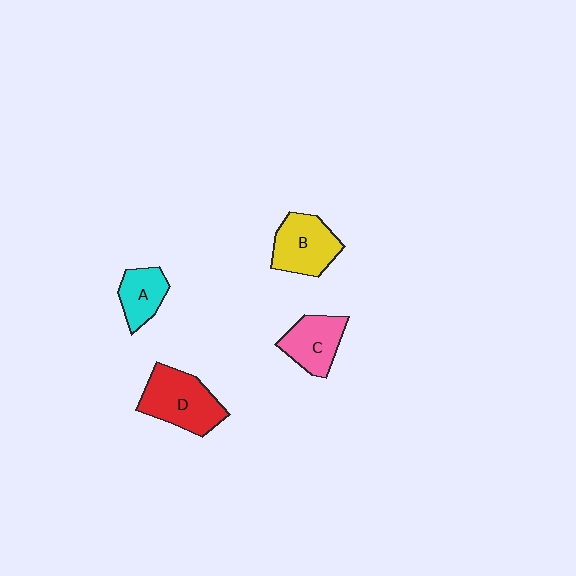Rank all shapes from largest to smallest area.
From largest to smallest: D (red), B (yellow), C (pink), A (cyan).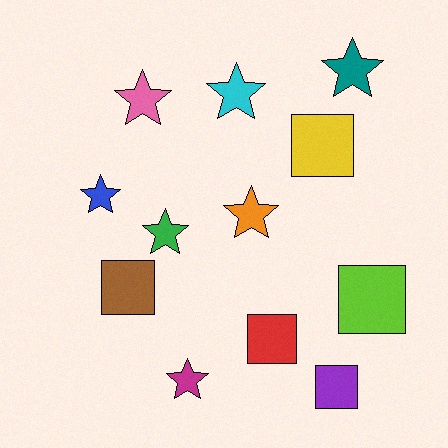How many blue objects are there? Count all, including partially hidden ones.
There is 1 blue object.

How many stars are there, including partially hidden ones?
There are 7 stars.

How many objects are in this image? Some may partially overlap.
There are 12 objects.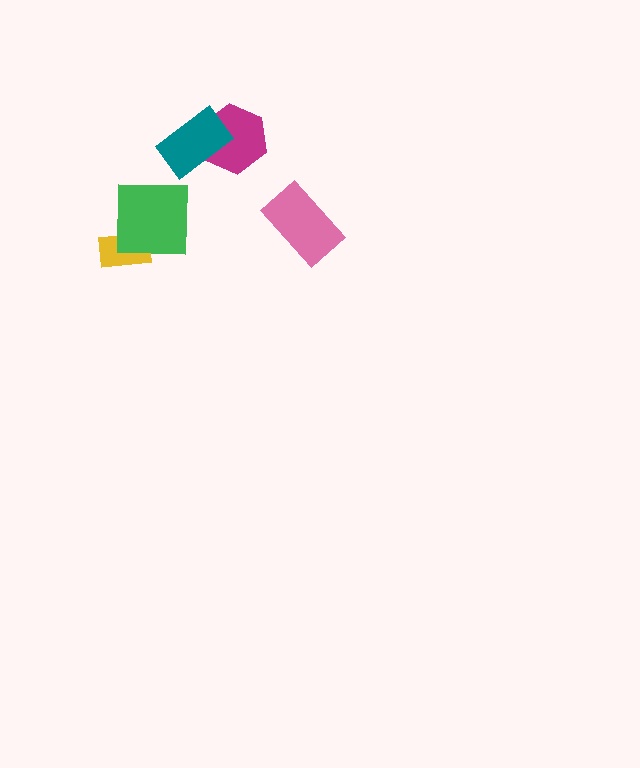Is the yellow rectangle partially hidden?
Yes, it is partially covered by another shape.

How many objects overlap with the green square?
1 object overlaps with the green square.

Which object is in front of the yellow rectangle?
The green square is in front of the yellow rectangle.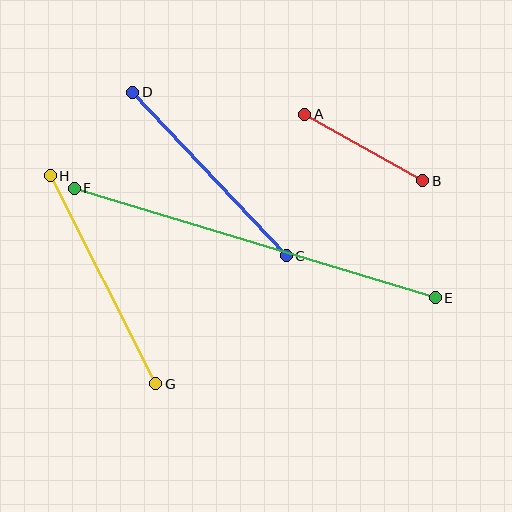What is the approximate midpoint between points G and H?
The midpoint is at approximately (103, 280) pixels.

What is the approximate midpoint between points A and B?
The midpoint is at approximately (364, 148) pixels.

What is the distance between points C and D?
The distance is approximately 224 pixels.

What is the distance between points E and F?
The distance is approximately 377 pixels.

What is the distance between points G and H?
The distance is approximately 233 pixels.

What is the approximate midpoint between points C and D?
The midpoint is at approximately (210, 174) pixels.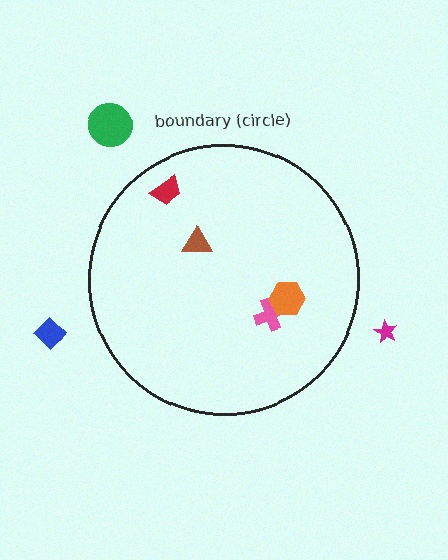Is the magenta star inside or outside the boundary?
Outside.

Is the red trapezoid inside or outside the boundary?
Inside.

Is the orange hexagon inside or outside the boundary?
Inside.